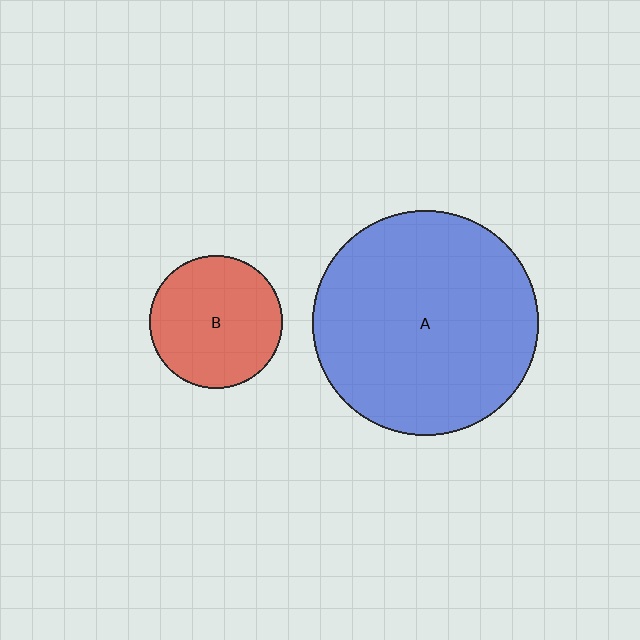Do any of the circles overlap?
No, none of the circles overlap.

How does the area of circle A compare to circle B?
Approximately 2.9 times.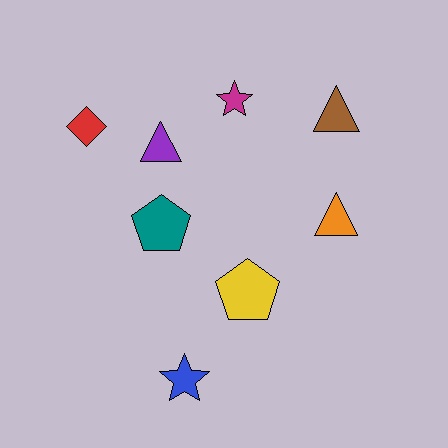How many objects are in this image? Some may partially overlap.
There are 8 objects.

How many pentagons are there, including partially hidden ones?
There are 2 pentagons.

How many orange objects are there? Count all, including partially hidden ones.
There is 1 orange object.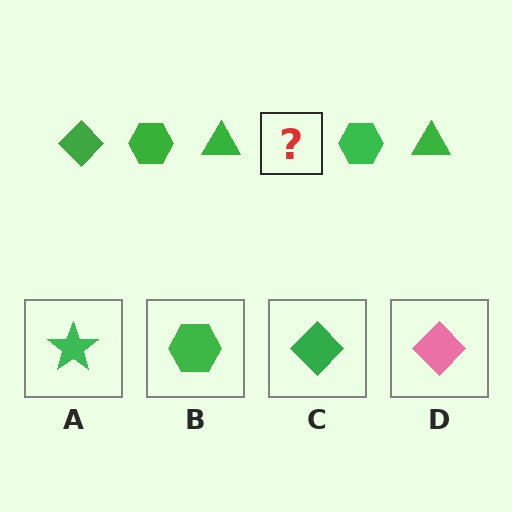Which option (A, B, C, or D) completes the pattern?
C.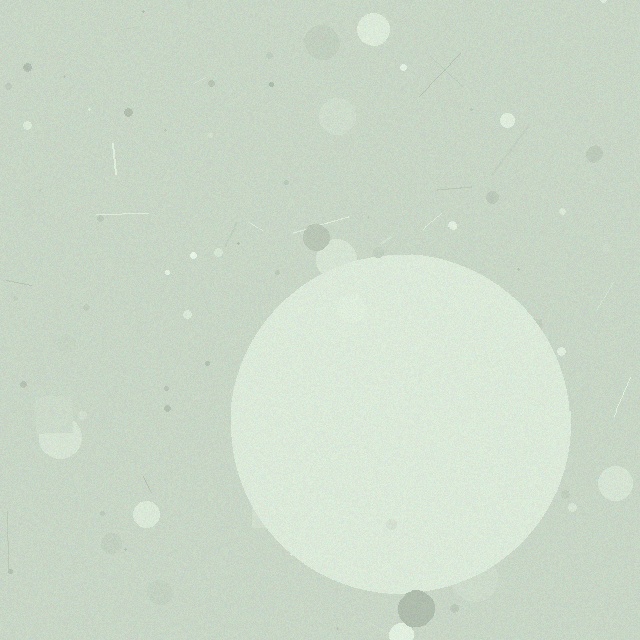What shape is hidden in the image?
A circle is hidden in the image.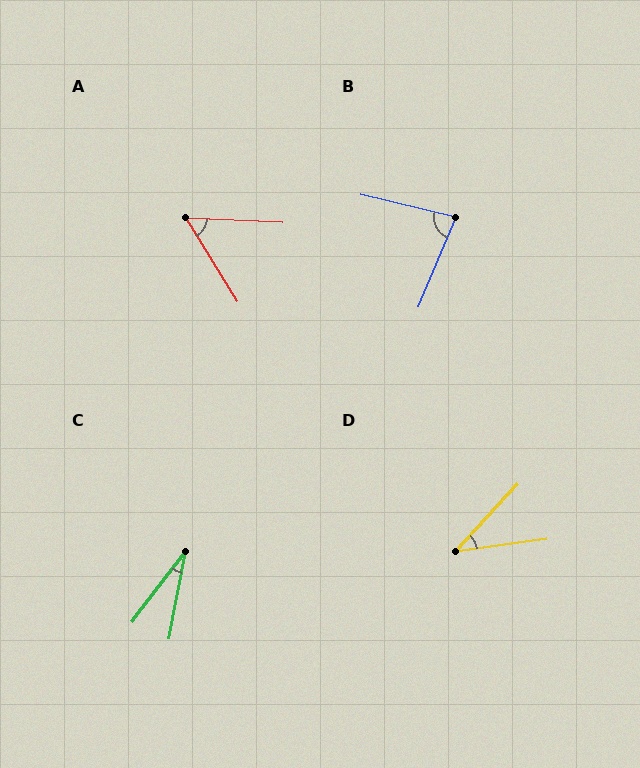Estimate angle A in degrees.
Approximately 56 degrees.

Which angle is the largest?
B, at approximately 81 degrees.